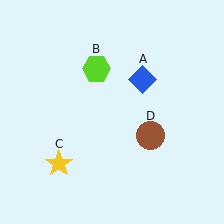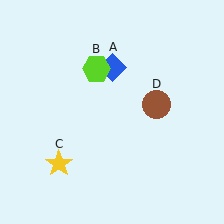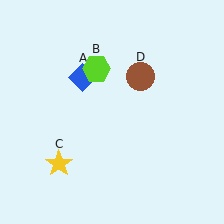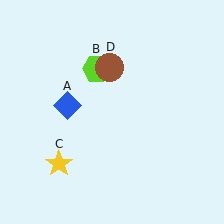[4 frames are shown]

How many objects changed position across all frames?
2 objects changed position: blue diamond (object A), brown circle (object D).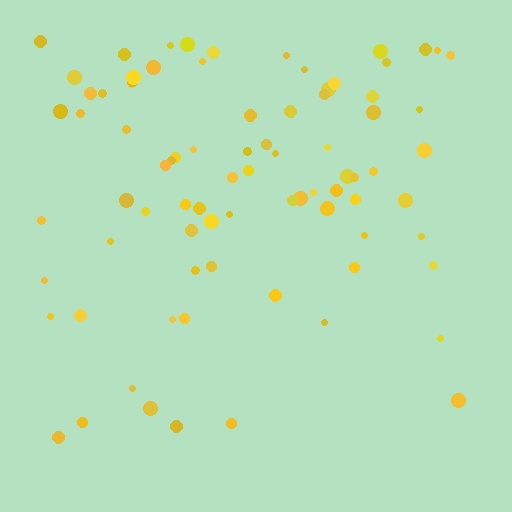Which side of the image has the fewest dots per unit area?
The bottom.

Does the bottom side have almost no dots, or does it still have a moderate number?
Still a moderate number, just noticeably fewer than the top.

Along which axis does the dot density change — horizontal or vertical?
Vertical.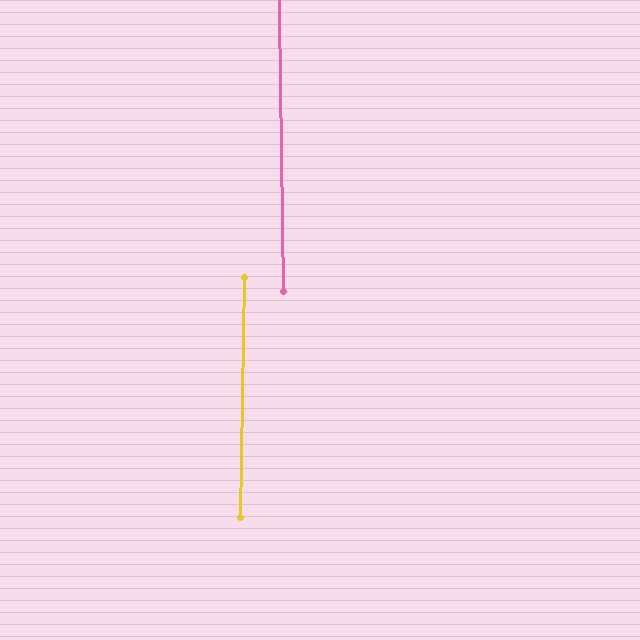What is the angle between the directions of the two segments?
Approximately 2 degrees.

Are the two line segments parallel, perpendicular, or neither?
Parallel — their directions differ by only 1.6°.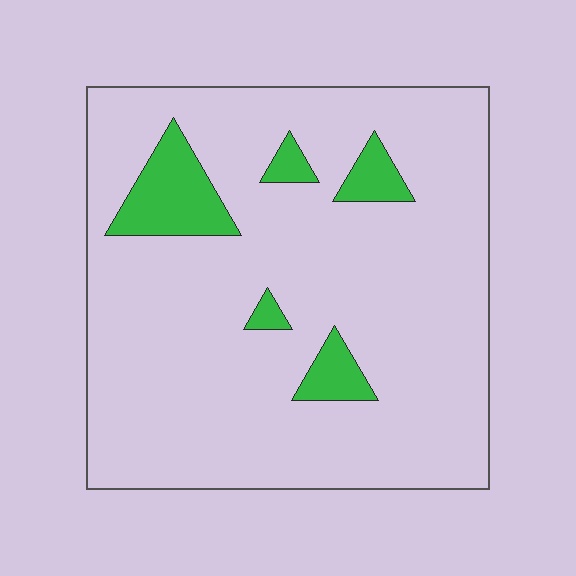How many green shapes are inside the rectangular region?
5.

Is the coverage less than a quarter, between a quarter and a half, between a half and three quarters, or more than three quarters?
Less than a quarter.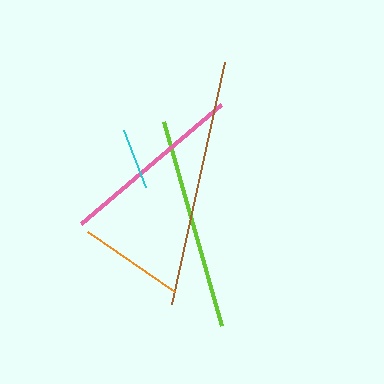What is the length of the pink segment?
The pink segment is approximately 183 pixels long.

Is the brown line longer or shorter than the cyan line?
The brown line is longer than the cyan line.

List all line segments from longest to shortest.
From longest to shortest: brown, lime, pink, orange, cyan.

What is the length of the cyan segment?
The cyan segment is approximately 61 pixels long.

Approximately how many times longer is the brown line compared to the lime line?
The brown line is approximately 1.2 times the length of the lime line.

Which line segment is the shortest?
The cyan line is the shortest at approximately 61 pixels.